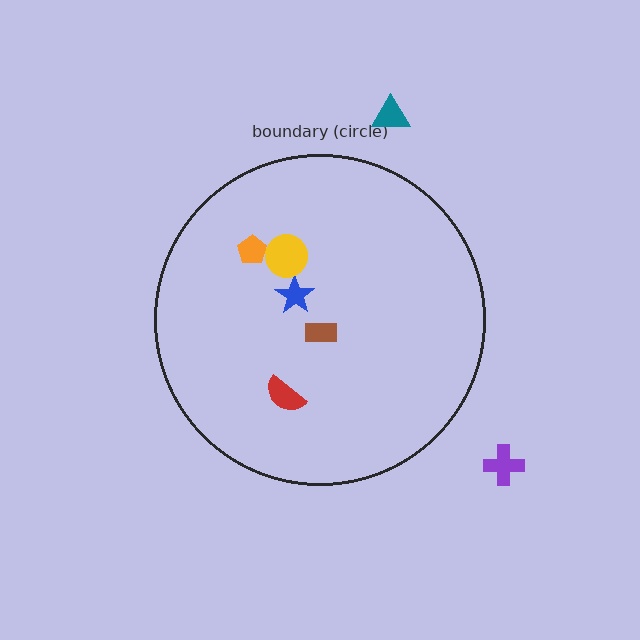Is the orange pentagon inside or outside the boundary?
Inside.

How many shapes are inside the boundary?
5 inside, 2 outside.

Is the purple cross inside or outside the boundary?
Outside.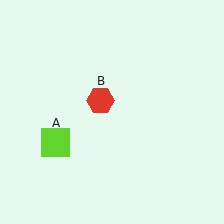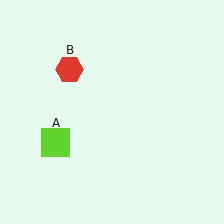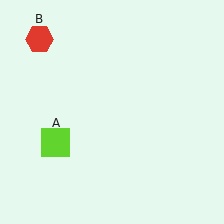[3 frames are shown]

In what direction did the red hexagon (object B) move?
The red hexagon (object B) moved up and to the left.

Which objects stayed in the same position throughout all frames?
Lime square (object A) remained stationary.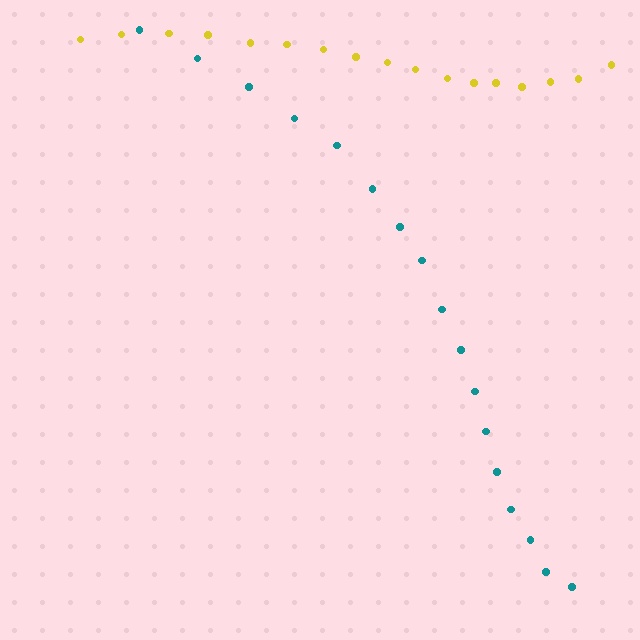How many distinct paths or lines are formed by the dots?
There are 2 distinct paths.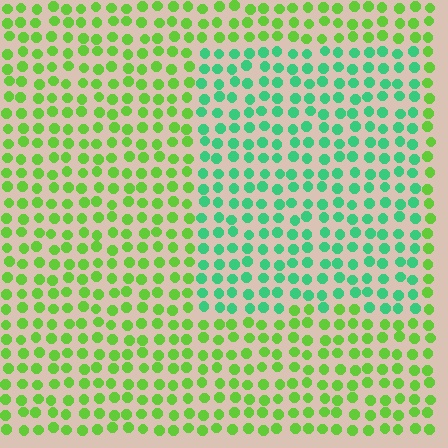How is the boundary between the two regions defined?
The boundary is defined purely by a slight shift in hue (about 45 degrees). Spacing, size, and orientation are identical on both sides.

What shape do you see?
I see a rectangle.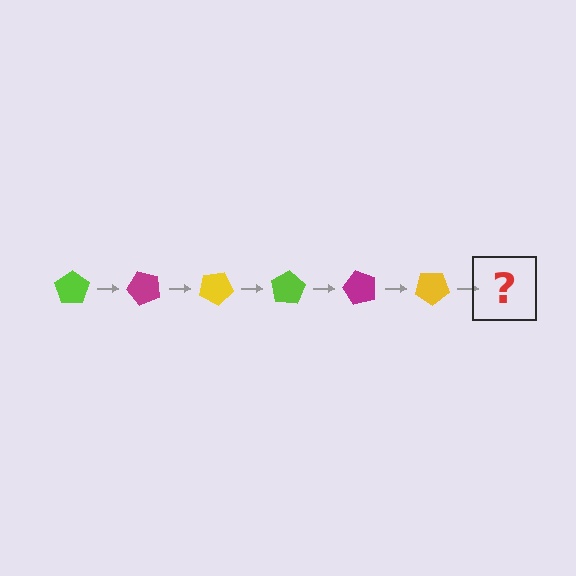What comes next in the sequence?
The next element should be a lime pentagon, rotated 300 degrees from the start.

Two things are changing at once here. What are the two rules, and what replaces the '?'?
The two rules are that it rotates 50 degrees each step and the color cycles through lime, magenta, and yellow. The '?' should be a lime pentagon, rotated 300 degrees from the start.